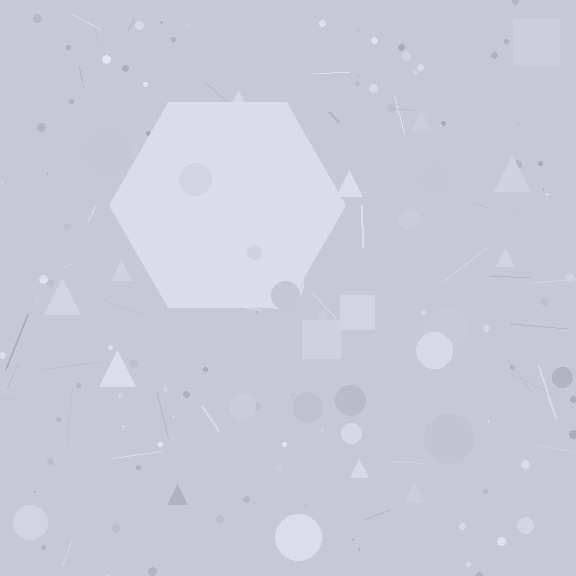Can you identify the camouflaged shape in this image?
The camouflaged shape is a hexagon.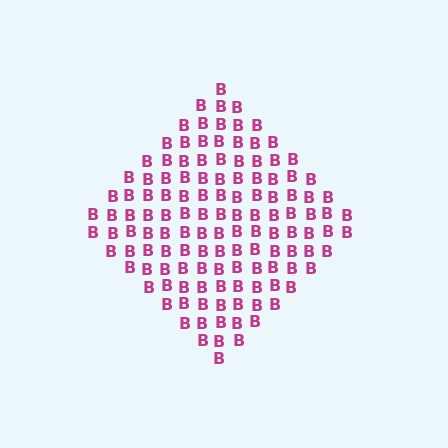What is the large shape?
The large shape is a diamond.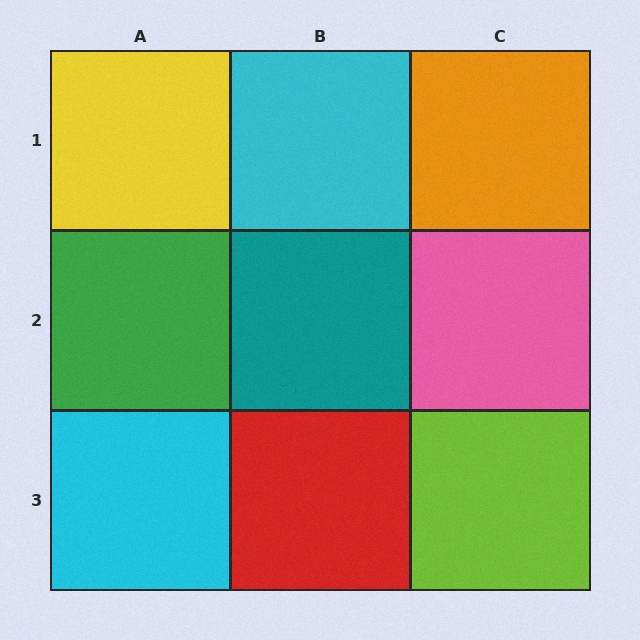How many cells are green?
1 cell is green.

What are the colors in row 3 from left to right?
Cyan, red, lime.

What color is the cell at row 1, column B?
Cyan.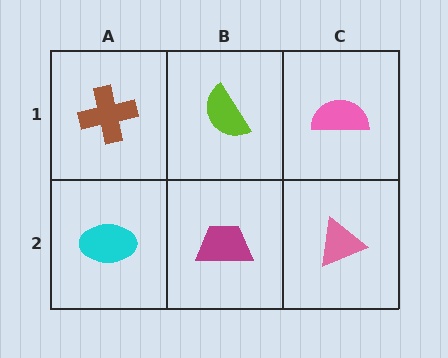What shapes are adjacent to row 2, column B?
A lime semicircle (row 1, column B), a cyan ellipse (row 2, column A), a pink triangle (row 2, column C).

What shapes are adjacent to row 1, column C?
A pink triangle (row 2, column C), a lime semicircle (row 1, column B).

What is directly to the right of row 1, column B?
A pink semicircle.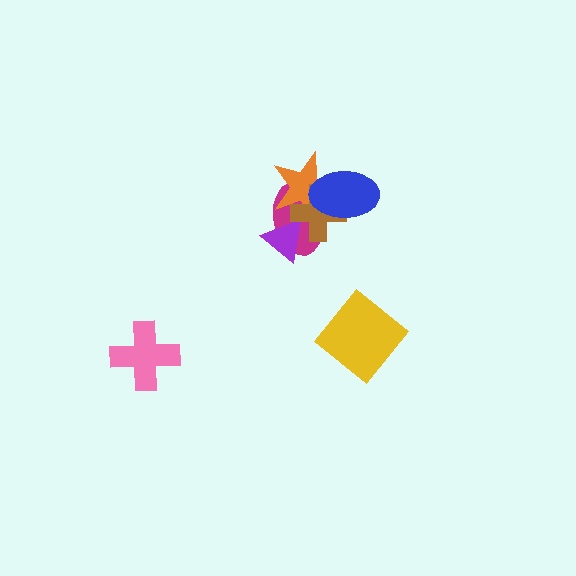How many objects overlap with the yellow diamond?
0 objects overlap with the yellow diamond.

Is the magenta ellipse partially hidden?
Yes, it is partially covered by another shape.